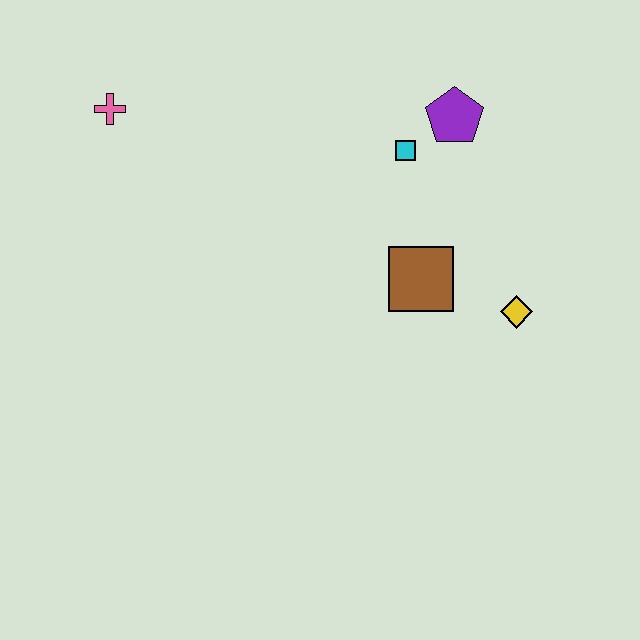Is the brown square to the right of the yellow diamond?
No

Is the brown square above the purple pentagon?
No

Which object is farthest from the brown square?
The pink cross is farthest from the brown square.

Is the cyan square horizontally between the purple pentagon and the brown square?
No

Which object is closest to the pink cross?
The cyan square is closest to the pink cross.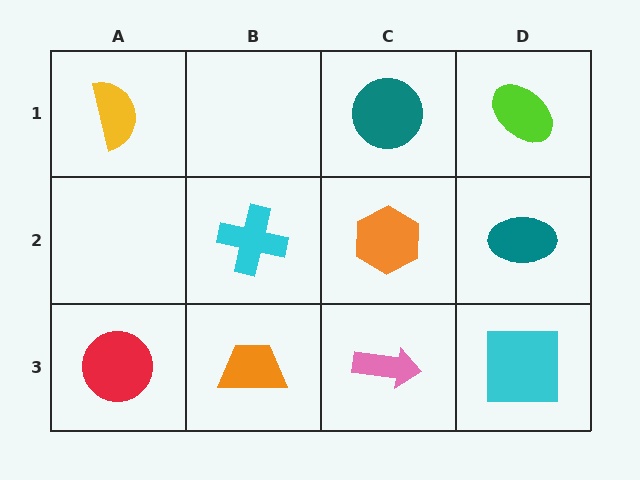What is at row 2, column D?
A teal ellipse.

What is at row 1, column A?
A yellow semicircle.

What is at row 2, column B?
A cyan cross.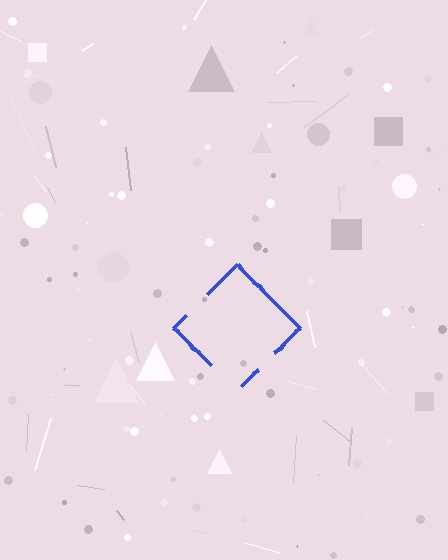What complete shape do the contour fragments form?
The contour fragments form a diamond.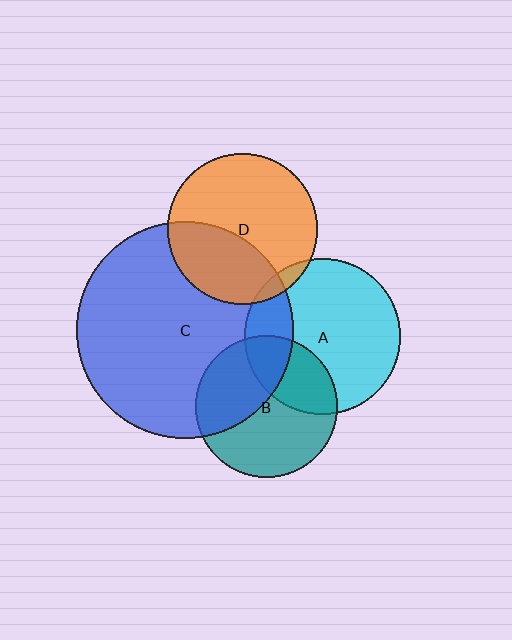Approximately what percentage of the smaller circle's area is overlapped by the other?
Approximately 30%.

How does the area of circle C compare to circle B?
Approximately 2.3 times.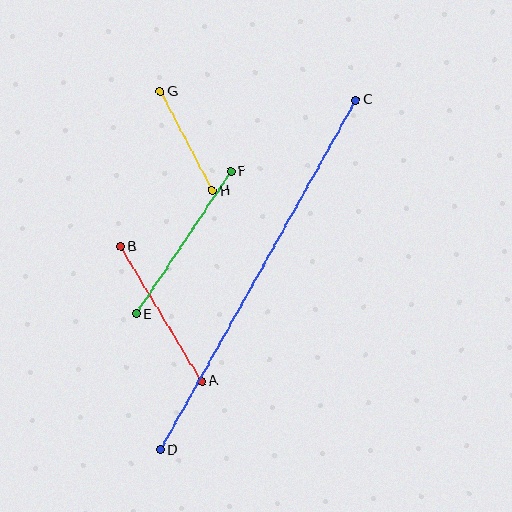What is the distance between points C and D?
The distance is approximately 401 pixels.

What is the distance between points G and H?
The distance is approximately 112 pixels.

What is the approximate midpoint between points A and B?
The midpoint is at approximately (161, 314) pixels.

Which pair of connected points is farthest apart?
Points C and D are farthest apart.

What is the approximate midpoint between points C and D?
The midpoint is at approximately (258, 275) pixels.